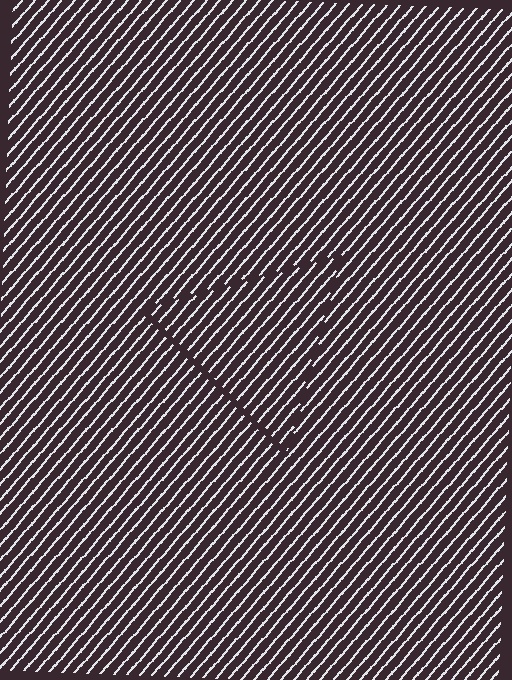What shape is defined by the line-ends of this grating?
An illusory triangle. The interior of the shape contains the same grating, shifted by half a period — the contour is defined by the phase discontinuity where line-ends from the inner and outer gratings abut.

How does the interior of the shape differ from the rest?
The interior of the shape contains the same grating, shifted by half a period — the contour is defined by the phase discontinuity where line-ends from the inner and outer gratings abut.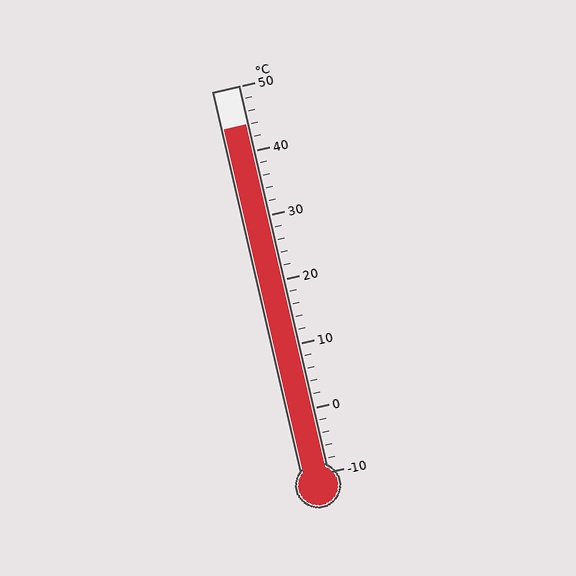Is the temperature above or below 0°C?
The temperature is above 0°C.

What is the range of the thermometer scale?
The thermometer scale ranges from -10°C to 50°C.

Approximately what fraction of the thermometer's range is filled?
The thermometer is filled to approximately 90% of its range.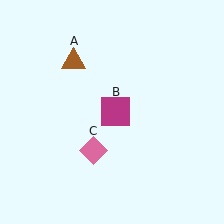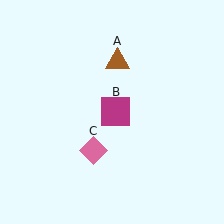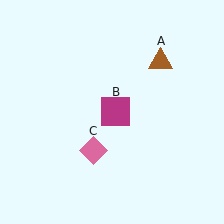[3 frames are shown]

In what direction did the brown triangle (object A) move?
The brown triangle (object A) moved right.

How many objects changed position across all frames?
1 object changed position: brown triangle (object A).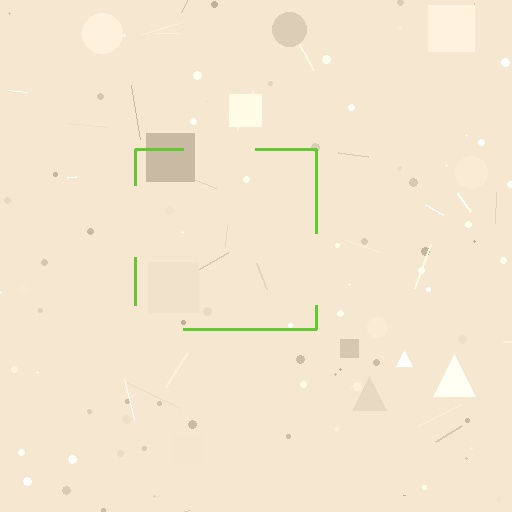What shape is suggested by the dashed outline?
The dashed outline suggests a square.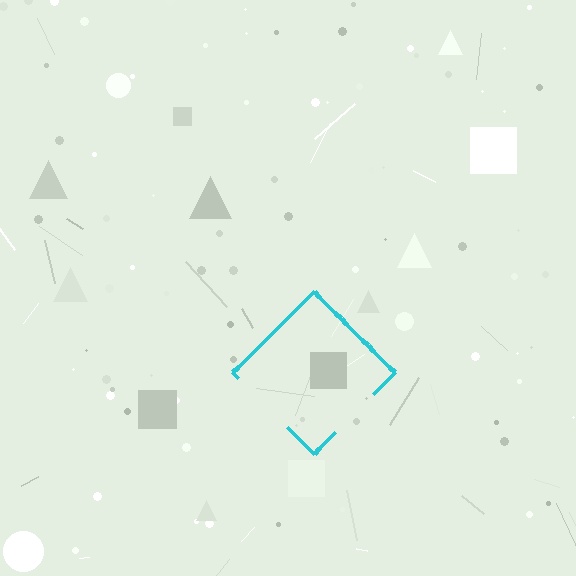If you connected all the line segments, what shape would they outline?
They would outline a diamond.